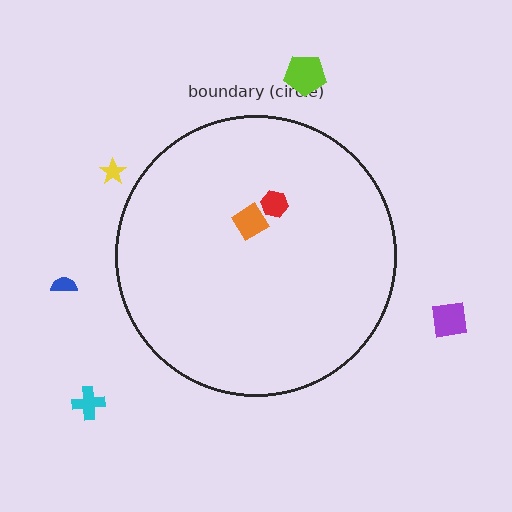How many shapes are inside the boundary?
2 inside, 5 outside.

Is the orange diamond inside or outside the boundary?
Inside.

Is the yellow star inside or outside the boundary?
Outside.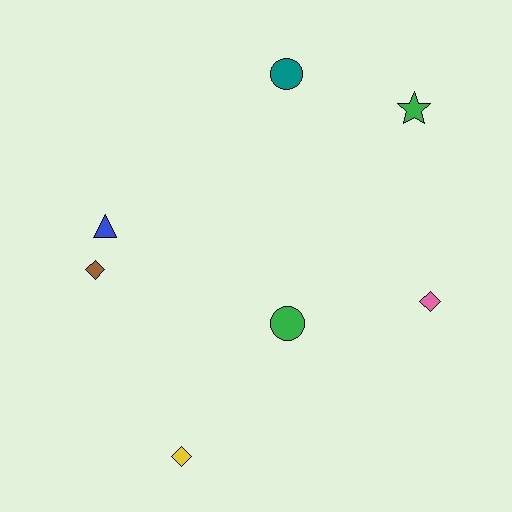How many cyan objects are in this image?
There are no cyan objects.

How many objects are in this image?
There are 7 objects.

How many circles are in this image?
There are 2 circles.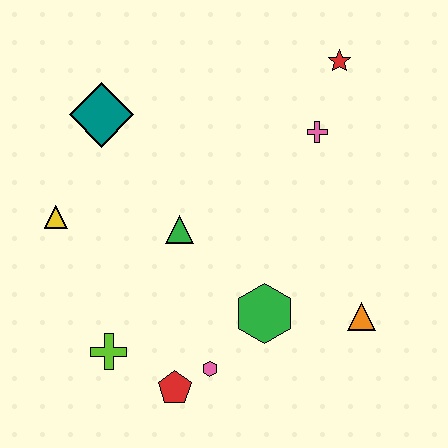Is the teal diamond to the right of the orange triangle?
No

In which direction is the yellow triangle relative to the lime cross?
The yellow triangle is above the lime cross.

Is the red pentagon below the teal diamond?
Yes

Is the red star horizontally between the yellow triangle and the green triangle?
No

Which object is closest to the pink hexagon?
The red pentagon is closest to the pink hexagon.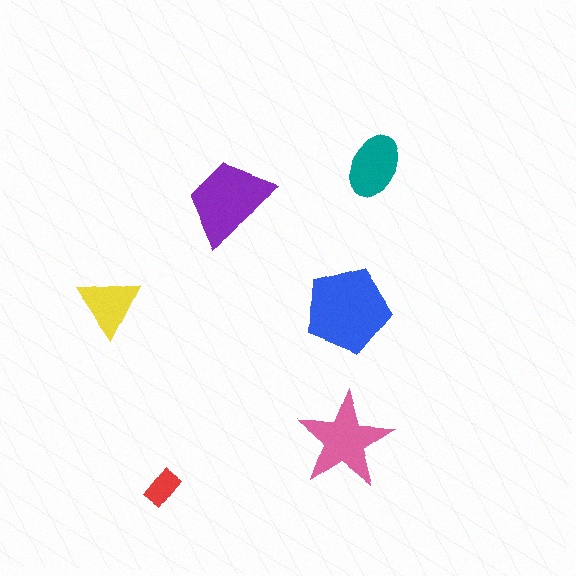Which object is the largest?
The blue pentagon.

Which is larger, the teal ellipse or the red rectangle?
The teal ellipse.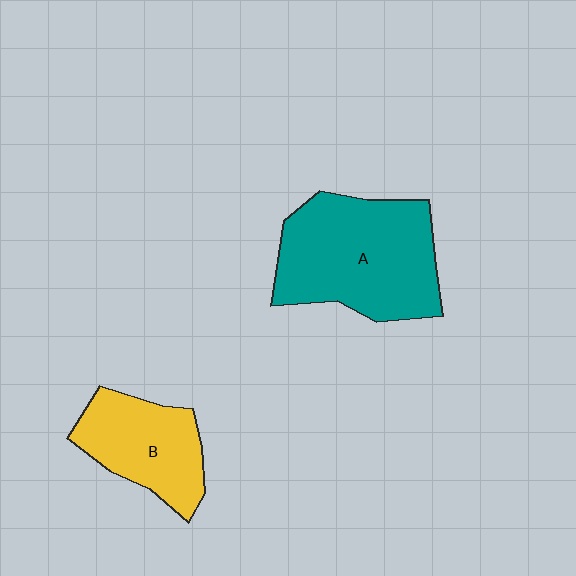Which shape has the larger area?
Shape A (teal).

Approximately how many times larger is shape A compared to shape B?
Approximately 1.6 times.